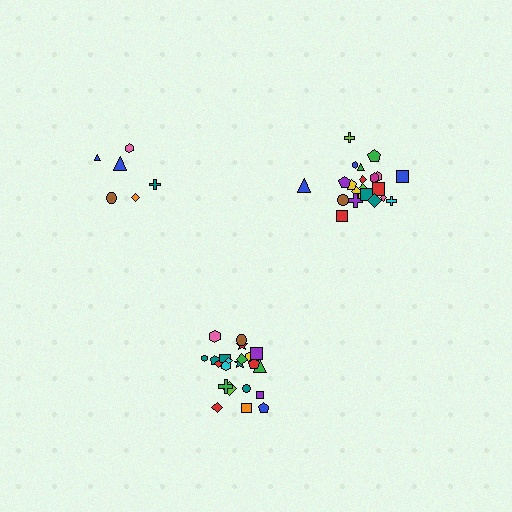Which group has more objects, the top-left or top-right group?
The top-right group.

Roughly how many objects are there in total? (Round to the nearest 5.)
Roughly 50 objects in total.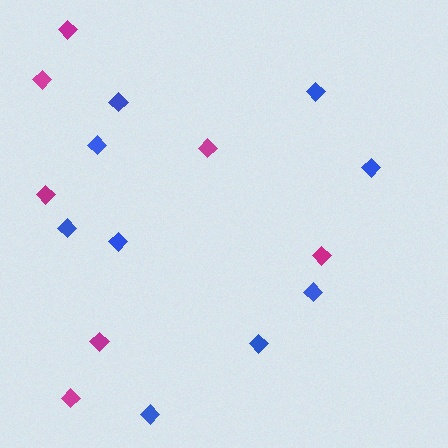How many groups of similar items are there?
There are 2 groups: one group of magenta diamonds (7) and one group of blue diamonds (9).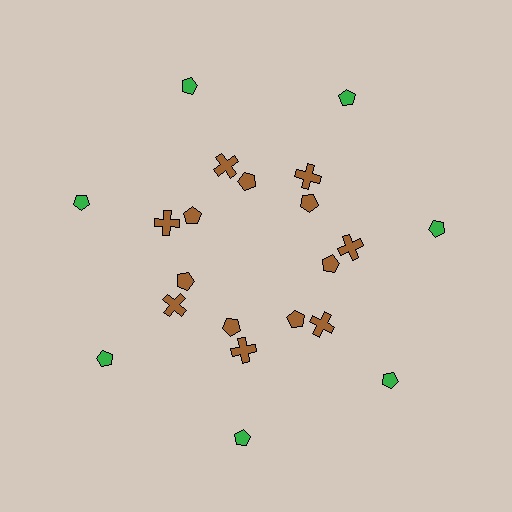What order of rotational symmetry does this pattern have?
This pattern has 7-fold rotational symmetry.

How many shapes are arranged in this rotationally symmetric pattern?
There are 21 shapes, arranged in 7 groups of 3.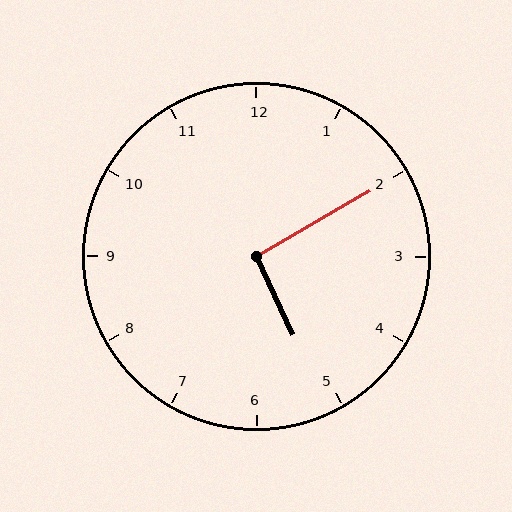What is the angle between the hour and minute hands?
Approximately 95 degrees.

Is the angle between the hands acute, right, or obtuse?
It is right.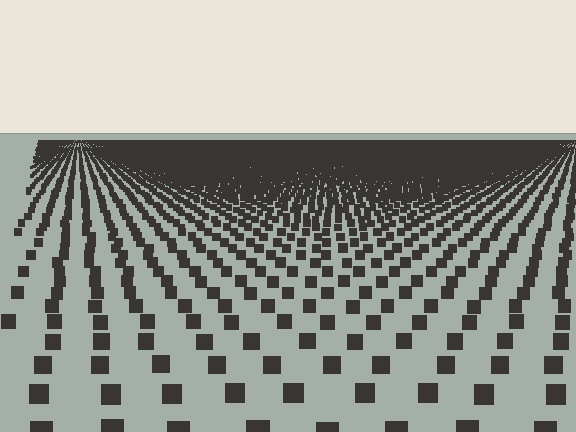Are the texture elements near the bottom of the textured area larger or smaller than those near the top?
Larger. Near the bottom, elements are closer to the viewer and appear at a bigger on-screen size.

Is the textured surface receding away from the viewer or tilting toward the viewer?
The surface is receding away from the viewer. Texture elements get smaller and denser toward the top.